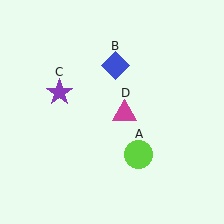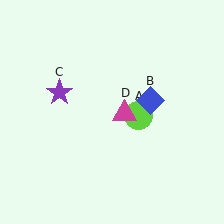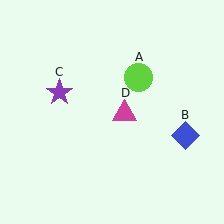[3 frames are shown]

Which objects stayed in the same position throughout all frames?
Purple star (object C) and magenta triangle (object D) remained stationary.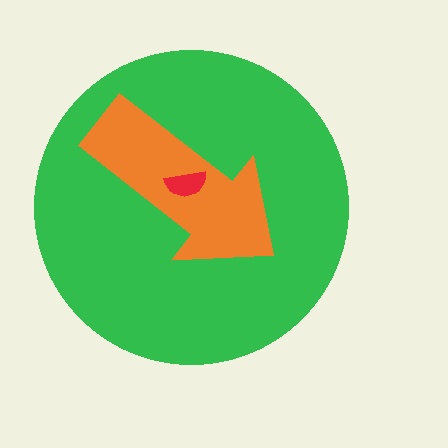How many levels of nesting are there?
3.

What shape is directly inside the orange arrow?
The red semicircle.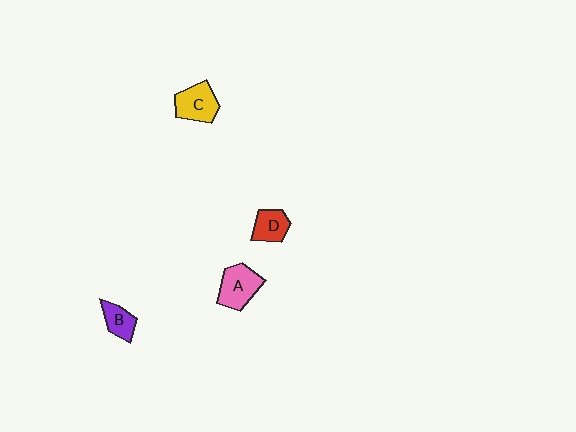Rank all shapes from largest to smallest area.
From largest to smallest: A (pink), C (yellow), D (red), B (purple).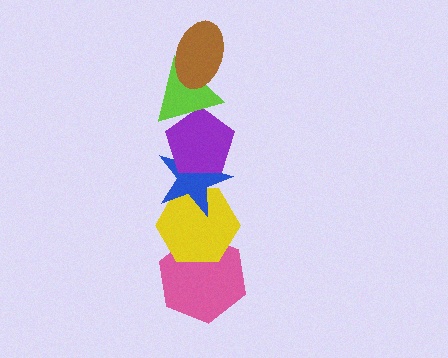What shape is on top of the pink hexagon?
The yellow hexagon is on top of the pink hexagon.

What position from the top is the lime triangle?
The lime triangle is 2nd from the top.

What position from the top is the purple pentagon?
The purple pentagon is 3rd from the top.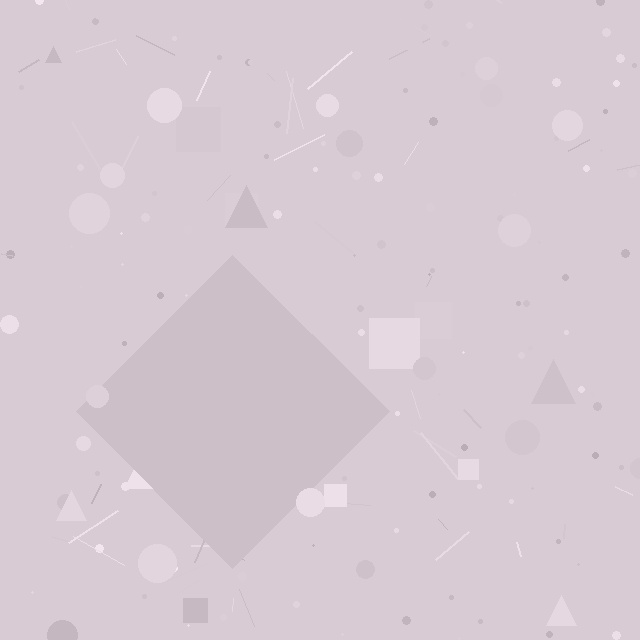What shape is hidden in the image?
A diamond is hidden in the image.